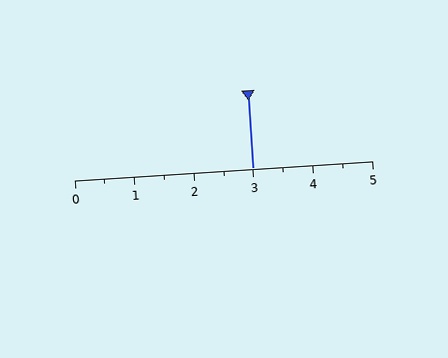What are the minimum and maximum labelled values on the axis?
The axis runs from 0 to 5.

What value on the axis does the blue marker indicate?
The marker indicates approximately 3.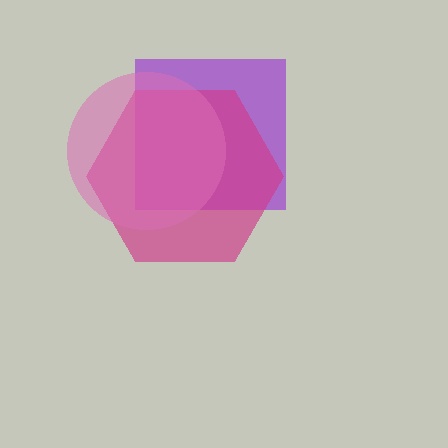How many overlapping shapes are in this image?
There are 3 overlapping shapes in the image.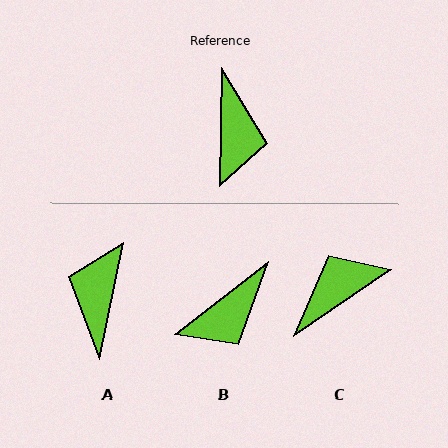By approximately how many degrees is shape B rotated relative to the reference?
Approximately 51 degrees clockwise.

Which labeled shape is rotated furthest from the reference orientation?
A, about 170 degrees away.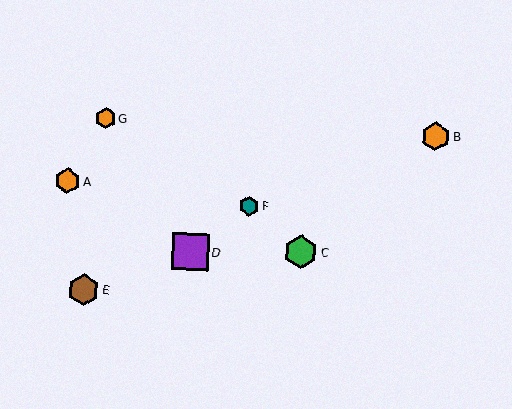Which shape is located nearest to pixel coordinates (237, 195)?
The teal hexagon (labeled F) at (249, 206) is nearest to that location.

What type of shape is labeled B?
Shape B is an orange hexagon.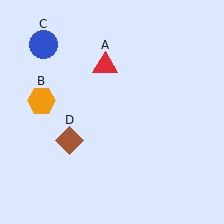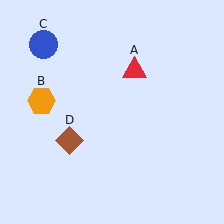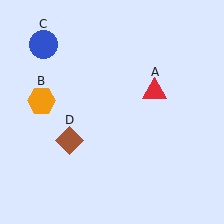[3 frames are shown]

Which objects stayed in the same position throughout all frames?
Orange hexagon (object B) and blue circle (object C) and brown diamond (object D) remained stationary.